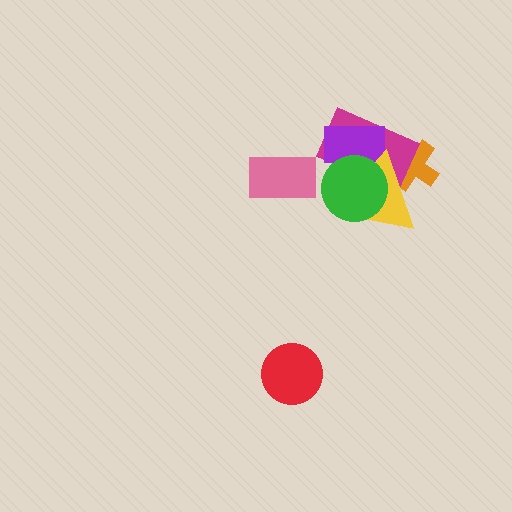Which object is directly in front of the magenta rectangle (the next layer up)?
The purple rectangle is directly in front of the magenta rectangle.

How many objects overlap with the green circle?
3 objects overlap with the green circle.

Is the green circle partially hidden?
No, no other shape covers it.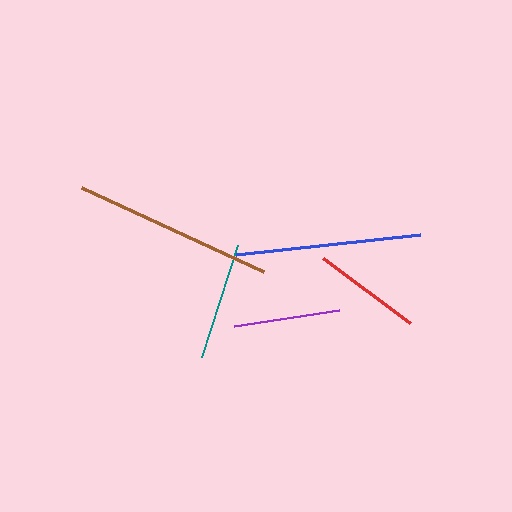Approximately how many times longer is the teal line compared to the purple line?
The teal line is approximately 1.1 times the length of the purple line.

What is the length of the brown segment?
The brown segment is approximately 200 pixels long.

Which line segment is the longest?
The brown line is the longest at approximately 200 pixels.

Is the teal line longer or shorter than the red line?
The teal line is longer than the red line.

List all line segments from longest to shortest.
From longest to shortest: brown, blue, teal, red, purple.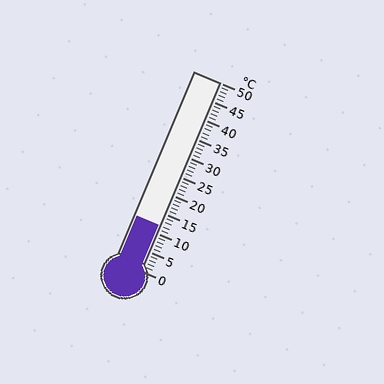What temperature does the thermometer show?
The thermometer shows approximately 12°C.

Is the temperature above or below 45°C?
The temperature is below 45°C.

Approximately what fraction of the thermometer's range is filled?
The thermometer is filled to approximately 25% of its range.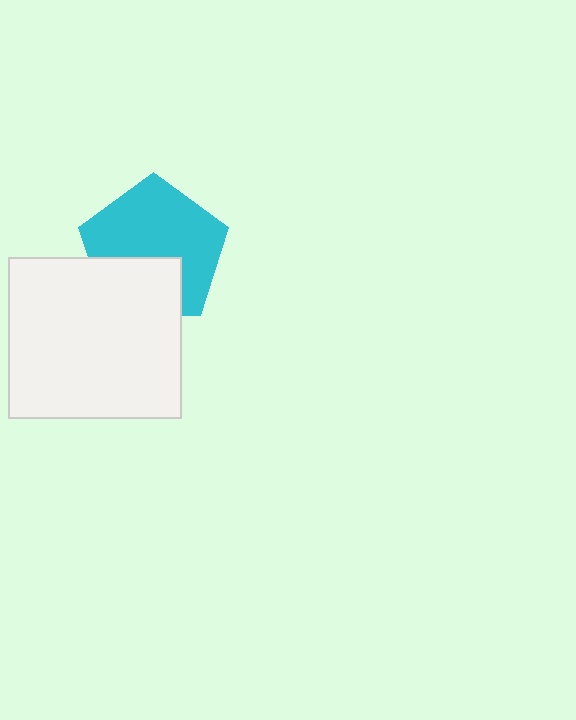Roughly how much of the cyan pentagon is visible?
Most of it is visible (roughly 67%).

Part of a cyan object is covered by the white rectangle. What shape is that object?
It is a pentagon.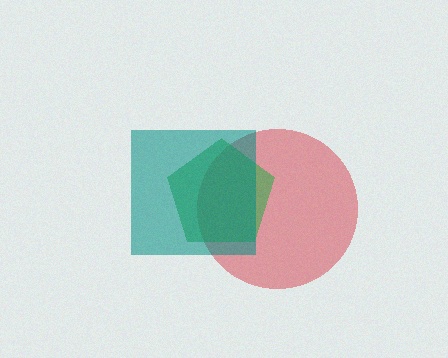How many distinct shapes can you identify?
There are 3 distinct shapes: a red circle, a green pentagon, a teal square.